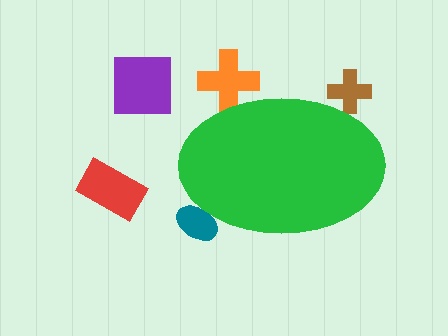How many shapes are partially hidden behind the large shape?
3 shapes are partially hidden.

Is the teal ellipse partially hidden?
Yes, the teal ellipse is partially hidden behind the green ellipse.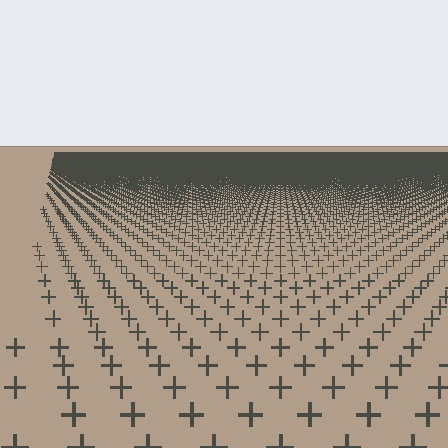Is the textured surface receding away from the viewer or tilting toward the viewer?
The surface is receding away from the viewer. Texture elements get smaller and denser toward the top.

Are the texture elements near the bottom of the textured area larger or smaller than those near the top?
Larger. Near the bottom, elements are closer to the viewer and appear at a bigger on-screen size.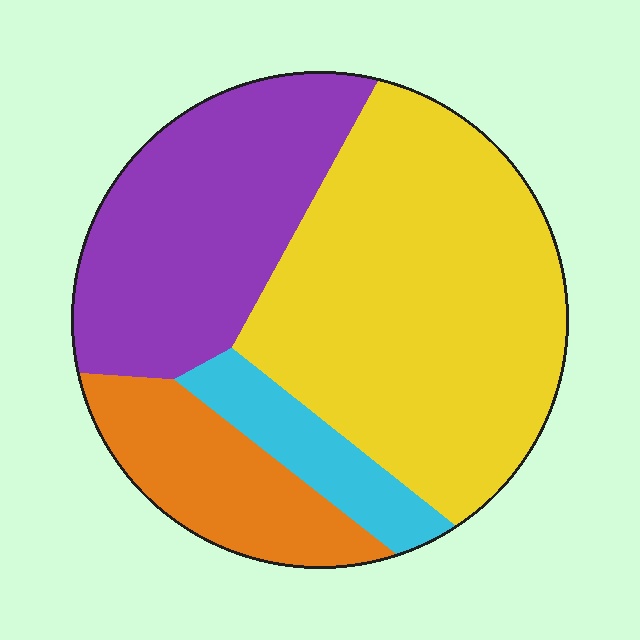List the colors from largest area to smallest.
From largest to smallest: yellow, purple, orange, cyan.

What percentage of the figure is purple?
Purple covers 29% of the figure.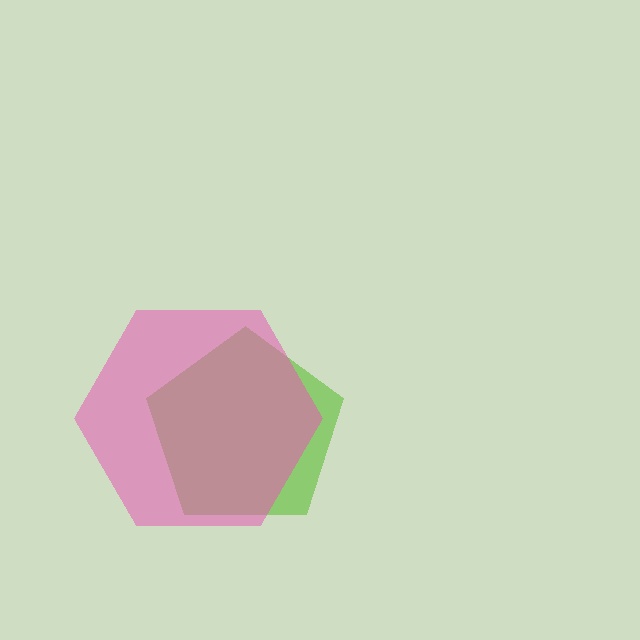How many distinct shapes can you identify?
There are 2 distinct shapes: a lime pentagon, a pink hexagon.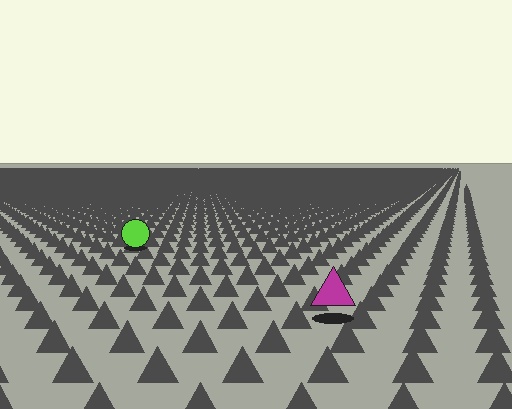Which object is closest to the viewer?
The magenta triangle is closest. The texture marks near it are larger and more spread out.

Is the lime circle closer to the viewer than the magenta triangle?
No. The magenta triangle is closer — you can tell from the texture gradient: the ground texture is coarser near it.